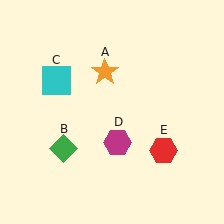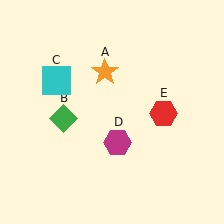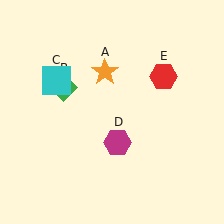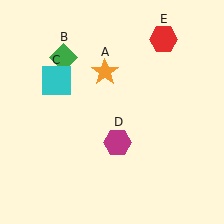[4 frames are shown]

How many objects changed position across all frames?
2 objects changed position: green diamond (object B), red hexagon (object E).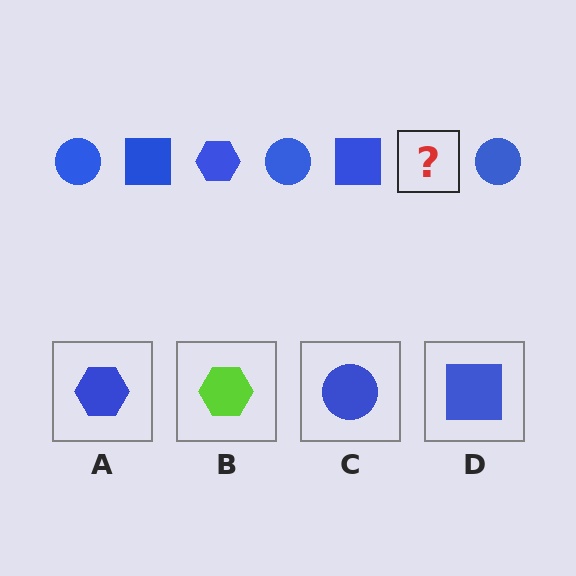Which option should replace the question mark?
Option A.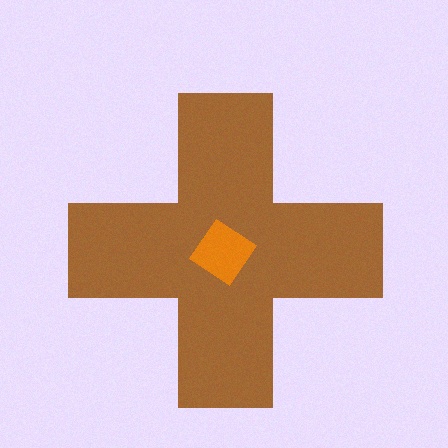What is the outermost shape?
The brown cross.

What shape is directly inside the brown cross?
The orange diamond.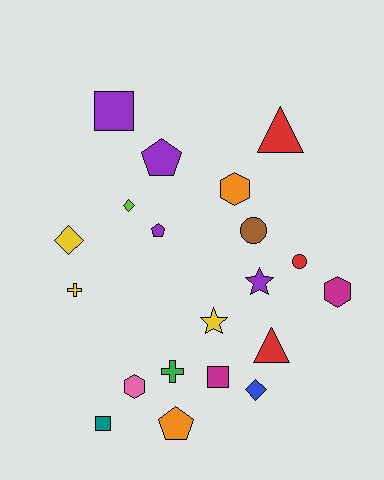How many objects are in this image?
There are 20 objects.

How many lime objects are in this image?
There is 1 lime object.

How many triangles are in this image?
There are 2 triangles.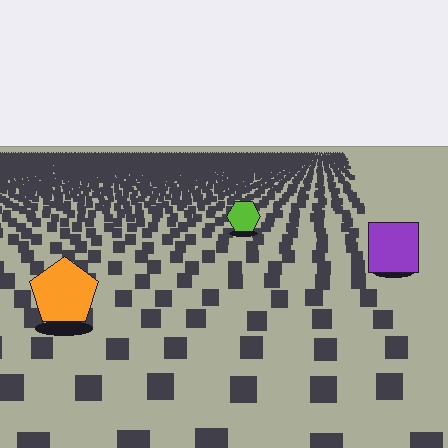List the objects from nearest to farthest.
From nearest to farthest: the orange pentagon, the purple square, the lime hexagon.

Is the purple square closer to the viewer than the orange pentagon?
No. The orange pentagon is closer — you can tell from the texture gradient: the ground texture is coarser near it.